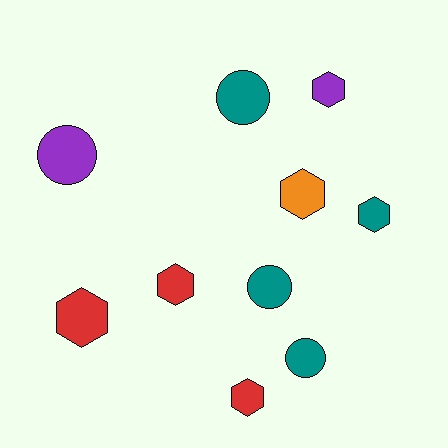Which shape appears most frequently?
Hexagon, with 6 objects.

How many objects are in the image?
There are 10 objects.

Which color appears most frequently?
Teal, with 4 objects.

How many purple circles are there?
There is 1 purple circle.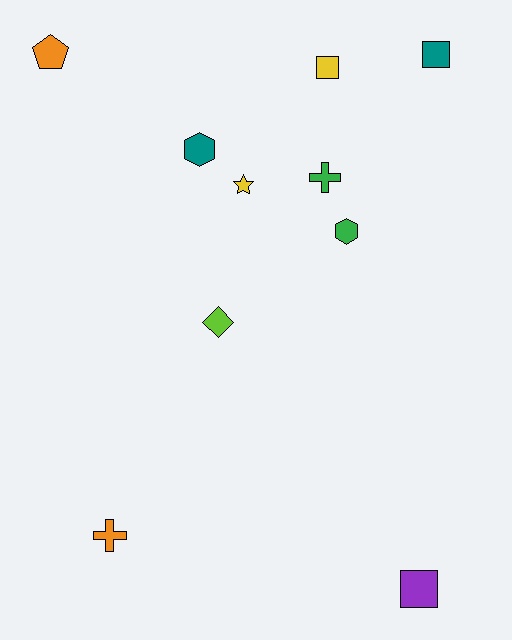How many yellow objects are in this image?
There are 2 yellow objects.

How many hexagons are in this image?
There are 2 hexagons.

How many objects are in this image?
There are 10 objects.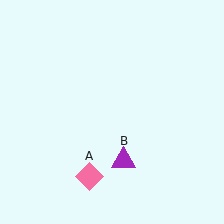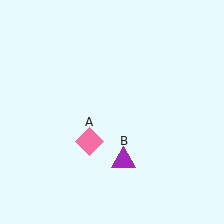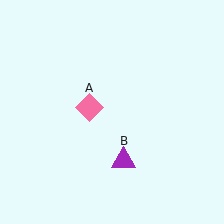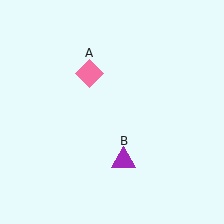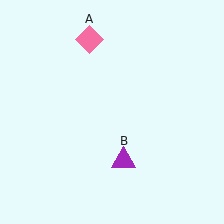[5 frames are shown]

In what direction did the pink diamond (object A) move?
The pink diamond (object A) moved up.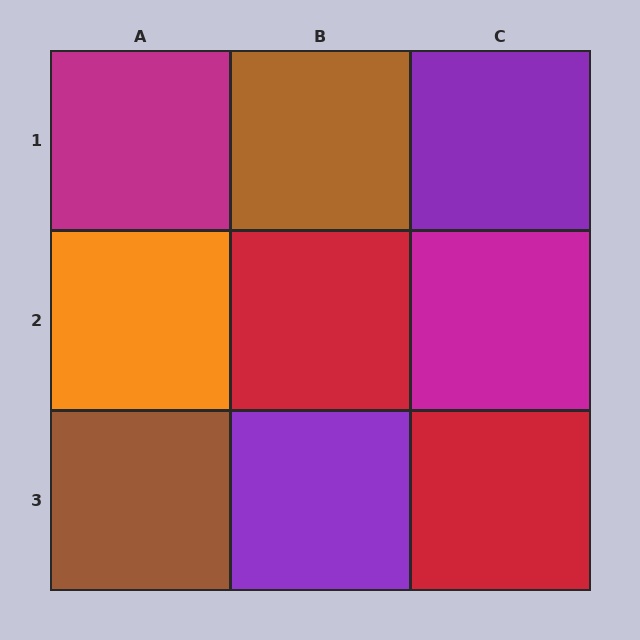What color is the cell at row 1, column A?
Magenta.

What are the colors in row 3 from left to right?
Brown, purple, red.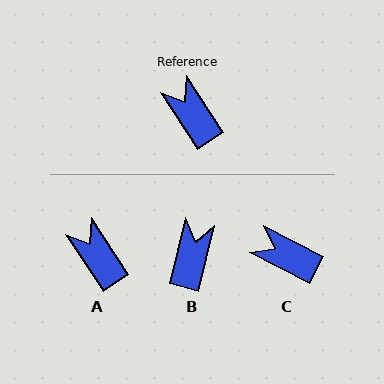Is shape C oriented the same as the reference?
No, it is off by about 29 degrees.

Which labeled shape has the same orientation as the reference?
A.